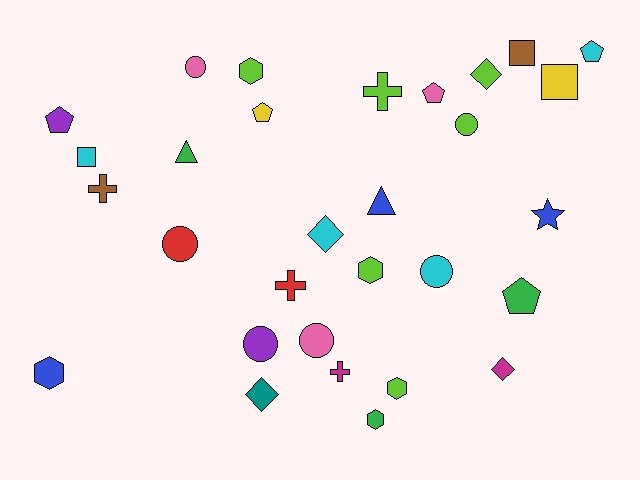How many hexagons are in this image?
There are 5 hexagons.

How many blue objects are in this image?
There are 3 blue objects.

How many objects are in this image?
There are 30 objects.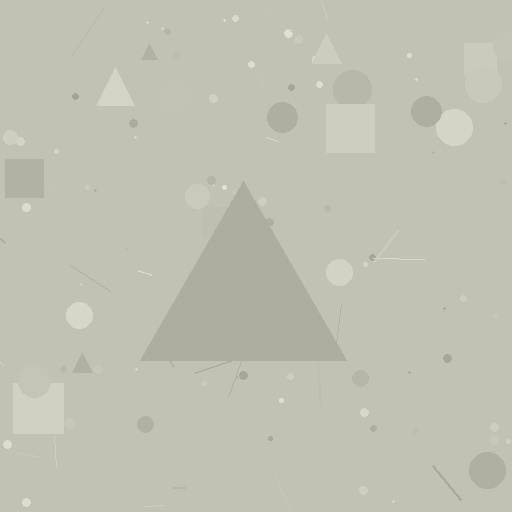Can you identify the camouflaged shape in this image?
The camouflaged shape is a triangle.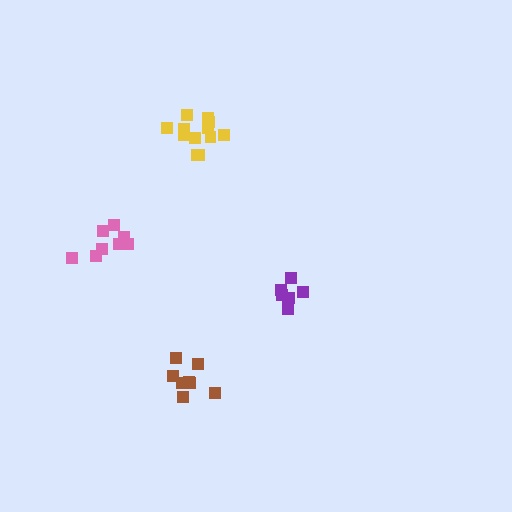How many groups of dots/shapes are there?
There are 4 groups.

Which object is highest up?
The yellow cluster is topmost.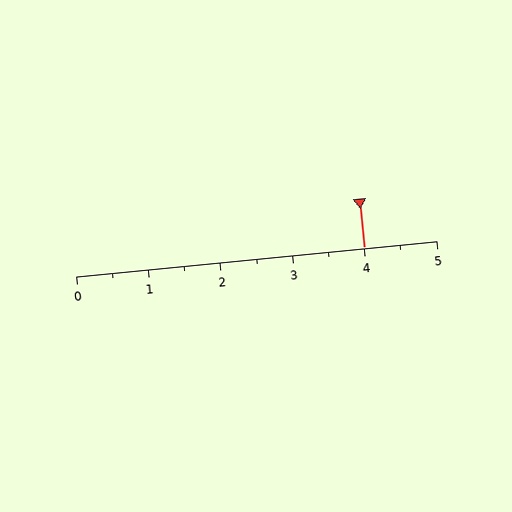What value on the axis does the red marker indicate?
The marker indicates approximately 4.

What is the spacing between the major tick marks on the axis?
The major ticks are spaced 1 apart.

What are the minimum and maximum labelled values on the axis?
The axis runs from 0 to 5.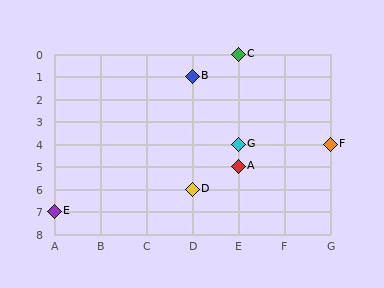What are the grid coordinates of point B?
Point B is at grid coordinates (D, 1).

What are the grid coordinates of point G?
Point G is at grid coordinates (E, 4).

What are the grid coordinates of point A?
Point A is at grid coordinates (E, 5).